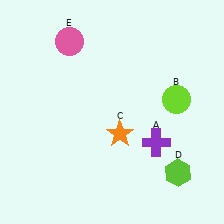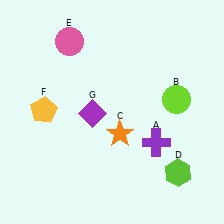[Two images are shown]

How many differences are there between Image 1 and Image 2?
There are 2 differences between the two images.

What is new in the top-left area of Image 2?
A yellow pentagon (F) was added in the top-left area of Image 2.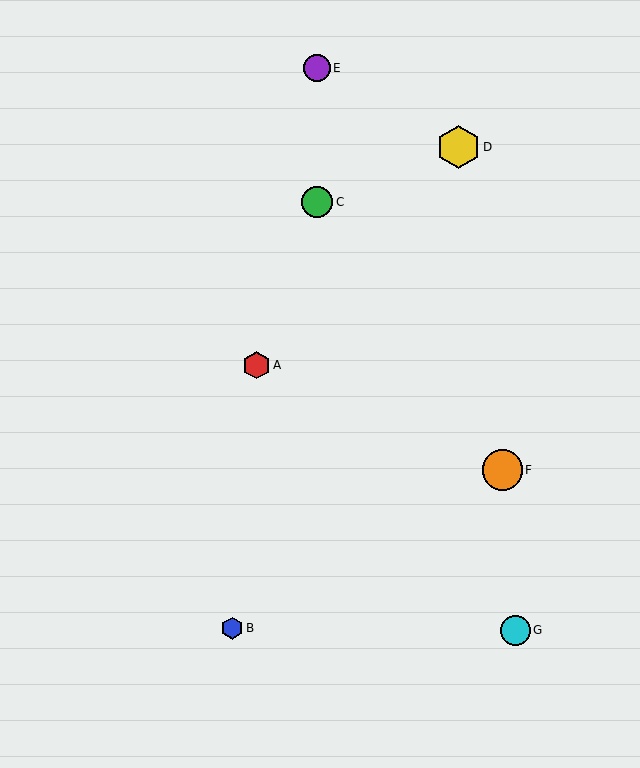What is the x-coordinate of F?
Object F is at x≈502.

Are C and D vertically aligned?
No, C is at x≈317 and D is at x≈459.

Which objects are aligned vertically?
Objects C, E are aligned vertically.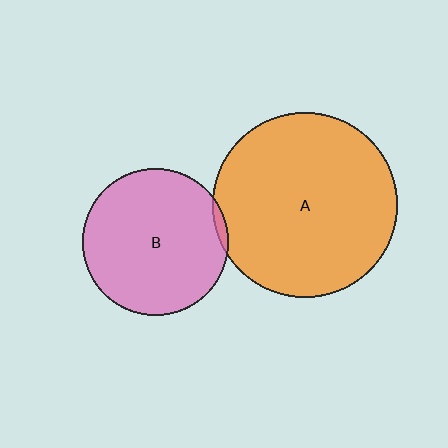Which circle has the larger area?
Circle A (orange).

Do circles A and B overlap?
Yes.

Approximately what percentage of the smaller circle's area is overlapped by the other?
Approximately 5%.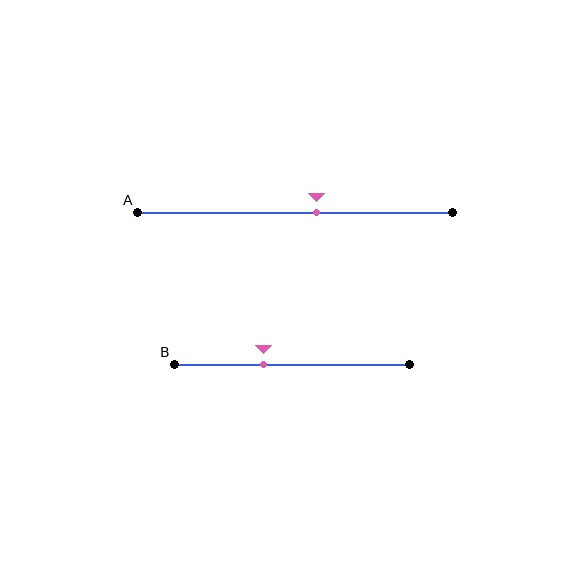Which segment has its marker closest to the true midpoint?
Segment A has its marker closest to the true midpoint.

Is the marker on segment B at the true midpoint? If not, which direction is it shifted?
No, the marker on segment B is shifted to the left by about 12% of the segment length.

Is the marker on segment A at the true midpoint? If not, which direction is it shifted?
No, the marker on segment A is shifted to the right by about 7% of the segment length.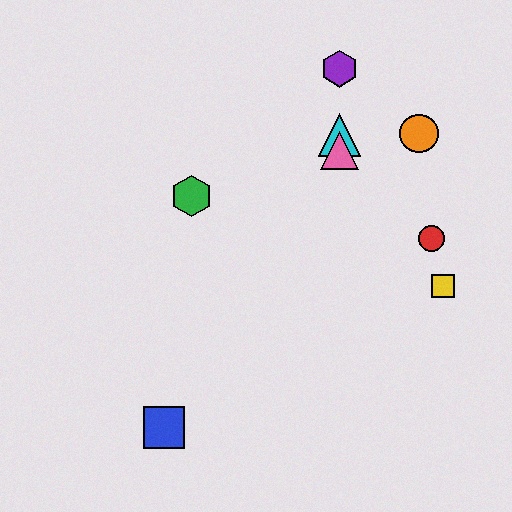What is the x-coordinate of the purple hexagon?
The purple hexagon is at x≈339.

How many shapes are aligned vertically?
3 shapes (the purple hexagon, the cyan triangle, the pink triangle) are aligned vertically.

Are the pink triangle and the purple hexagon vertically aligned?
Yes, both are at x≈339.